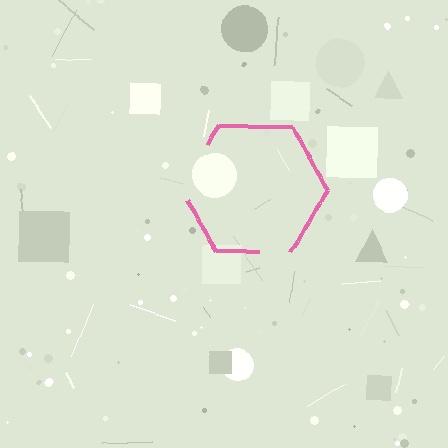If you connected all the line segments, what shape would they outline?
They would outline a hexagon.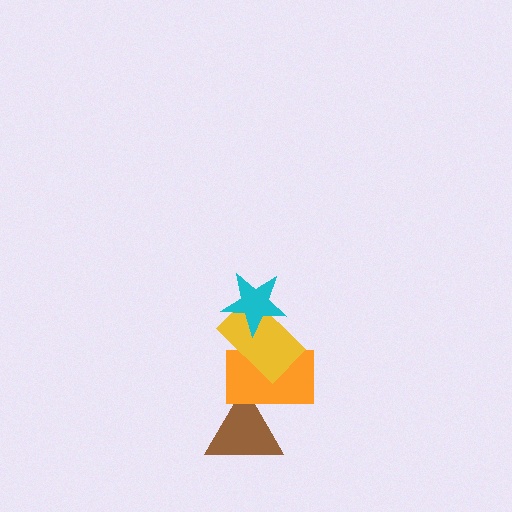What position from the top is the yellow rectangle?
The yellow rectangle is 2nd from the top.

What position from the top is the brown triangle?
The brown triangle is 4th from the top.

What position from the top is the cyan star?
The cyan star is 1st from the top.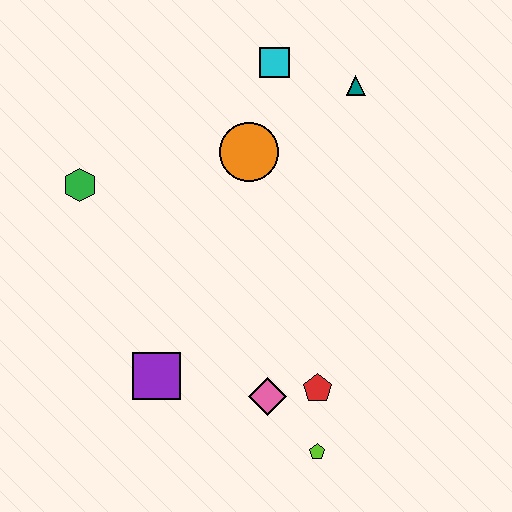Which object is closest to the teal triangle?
The cyan square is closest to the teal triangle.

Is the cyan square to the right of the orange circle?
Yes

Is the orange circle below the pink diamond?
No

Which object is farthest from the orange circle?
The lime pentagon is farthest from the orange circle.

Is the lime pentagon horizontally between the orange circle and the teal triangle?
Yes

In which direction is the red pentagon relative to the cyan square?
The red pentagon is below the cyan square.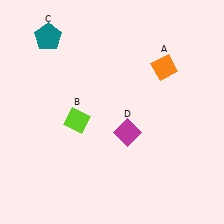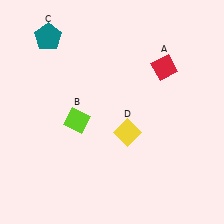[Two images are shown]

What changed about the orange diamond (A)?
In Image 1, A is orange. In Image 2, it changed to red.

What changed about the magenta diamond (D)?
In Image 1, D is magenta. In Image 2, it changed to yellow.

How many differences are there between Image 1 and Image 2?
There are 2 differences between the two images.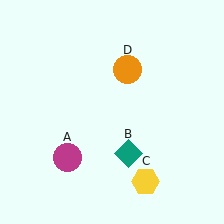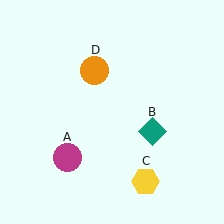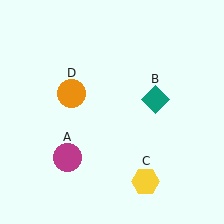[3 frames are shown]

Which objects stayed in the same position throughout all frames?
Magenta circle (object A) and yellow hexagon (object C) remained stationary.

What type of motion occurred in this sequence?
The teal diamond (object B), orange circle (object D) rotated counterclockwise around the center of the scene.